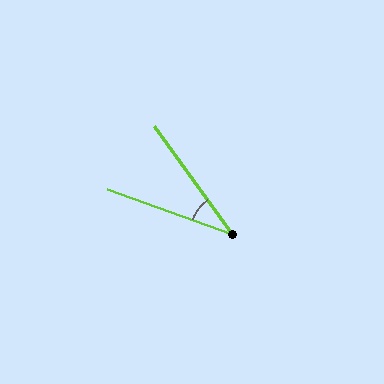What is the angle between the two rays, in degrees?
Approximately 34 degrees.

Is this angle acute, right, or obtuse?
It is acute.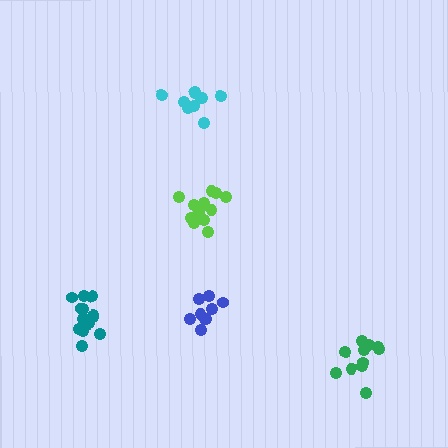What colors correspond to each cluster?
The clusters are colored: teal, lime, blue, cyan, green.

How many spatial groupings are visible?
There are 5 spatial groupings.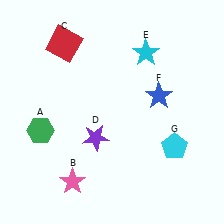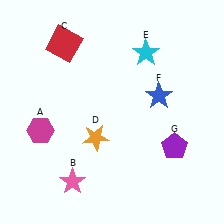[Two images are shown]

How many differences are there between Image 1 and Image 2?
There are 3 differences between the two images.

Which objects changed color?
A changed from green to magenta. D changed from purple to orange. G changed from cyan to purple.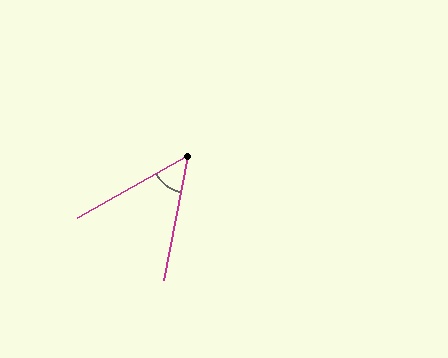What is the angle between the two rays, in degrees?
Approximately 49 degrees.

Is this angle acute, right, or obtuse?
It is acute.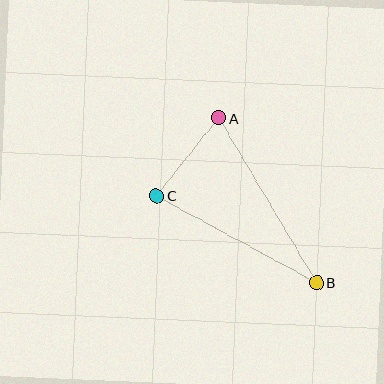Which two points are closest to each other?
Points A and C are closest to each other.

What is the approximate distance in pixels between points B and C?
The distance between B and C is approximately 182 pixels.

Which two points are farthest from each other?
Points A and B are farthest from each other.